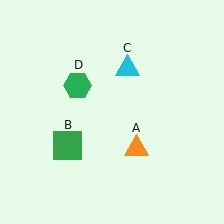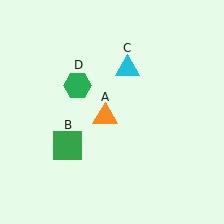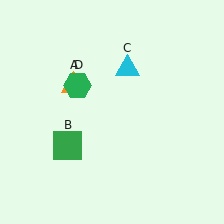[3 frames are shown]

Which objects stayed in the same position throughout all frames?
Green square (object B) and cyan triangle (object C) and green hexagon (object D) remained stationary.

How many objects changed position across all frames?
1 object changed position: orange triangle (object A).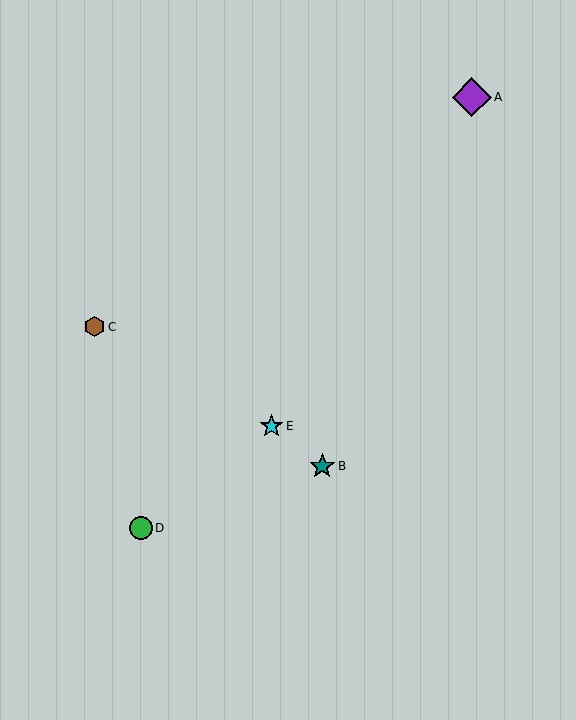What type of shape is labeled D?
Shape D is a green circle.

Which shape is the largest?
The purple diamond (labeled A) is the largest.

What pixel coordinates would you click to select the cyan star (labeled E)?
Click at (272, 426) to select the cyan star E.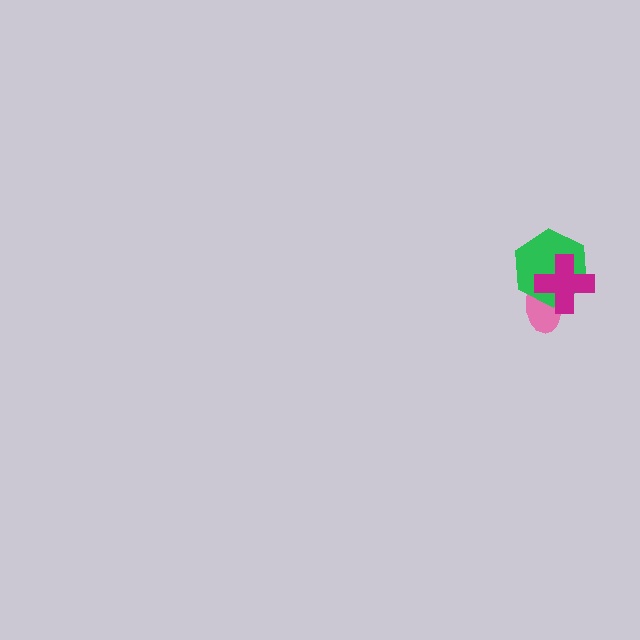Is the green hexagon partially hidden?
Yes, it is partially covered by another shape.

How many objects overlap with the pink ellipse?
2 objects overlap with the pink ellipse.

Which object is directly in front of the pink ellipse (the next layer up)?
The green hexagon is directly in front of the pink ellipse.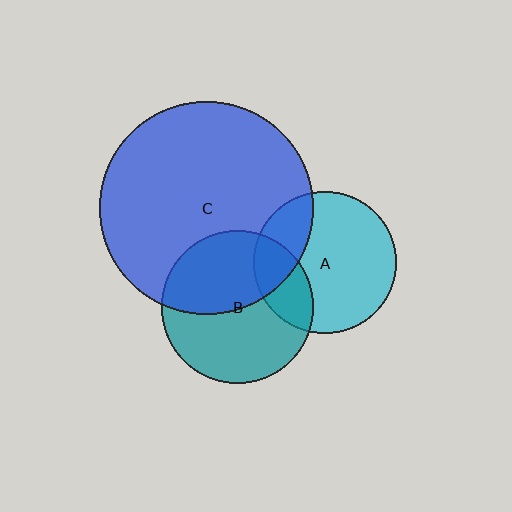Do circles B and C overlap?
Yes.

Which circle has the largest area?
Circle C (blue).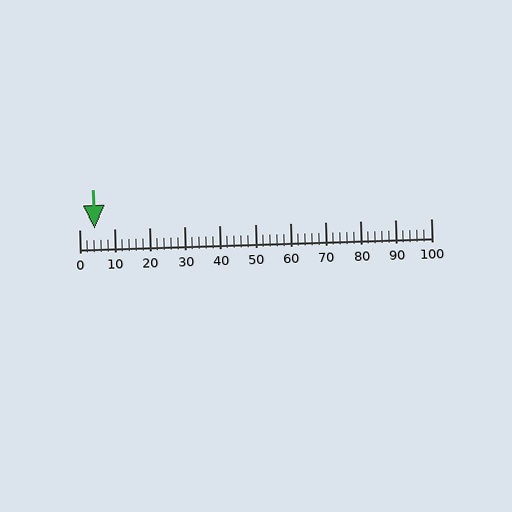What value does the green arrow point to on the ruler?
The green arrow points to approximately 4.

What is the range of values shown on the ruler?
The ruler shows values from 0 to 100.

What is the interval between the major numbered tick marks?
The major tick marks are spaced 10 units apart.